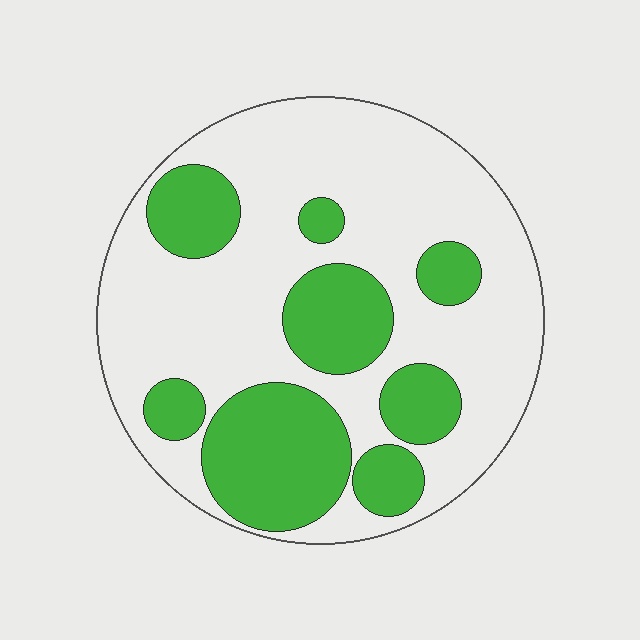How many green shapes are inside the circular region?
8.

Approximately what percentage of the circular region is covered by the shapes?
Approximately 35%.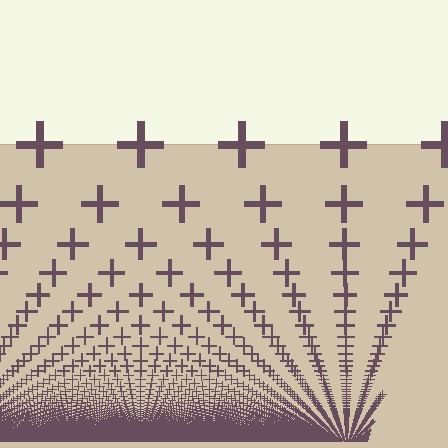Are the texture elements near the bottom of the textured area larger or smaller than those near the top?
Smaller. The gradient is inverted — elements near the bottom are smaller and denser.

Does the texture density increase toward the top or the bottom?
Density increases toward the bottom.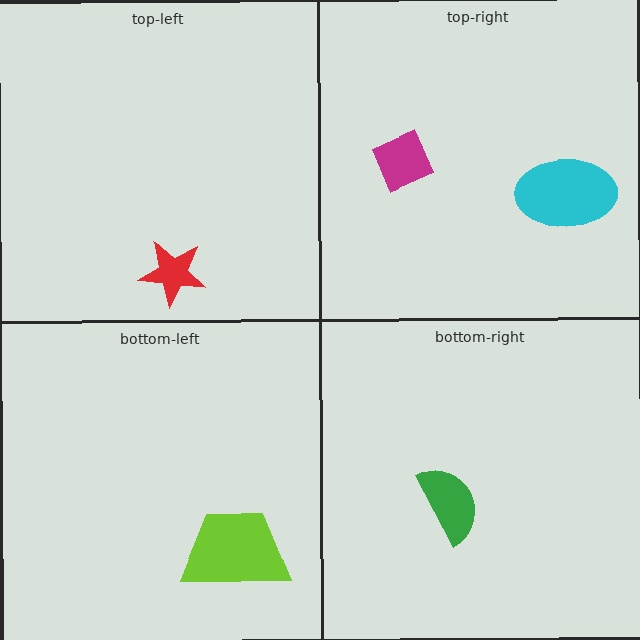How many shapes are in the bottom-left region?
1.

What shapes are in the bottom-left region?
The lime trapezoid.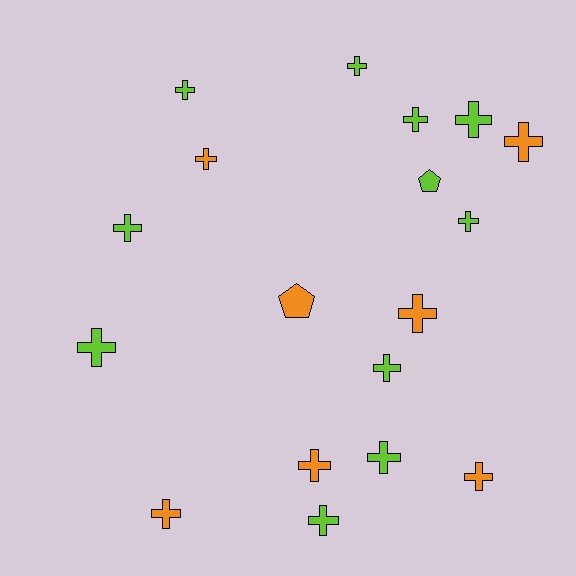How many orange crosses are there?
There are 6 orange crosses.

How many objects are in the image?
There are 18 objects.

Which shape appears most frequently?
Cross, with 16 objects.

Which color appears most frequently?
Lime, with 11 objects.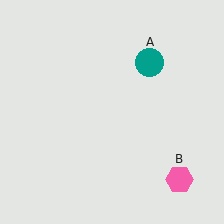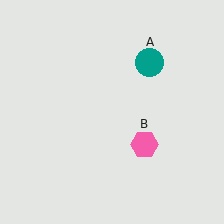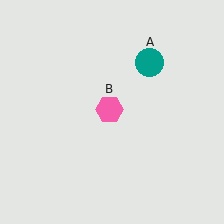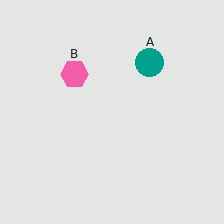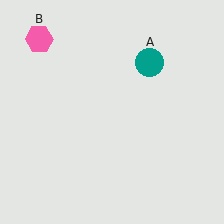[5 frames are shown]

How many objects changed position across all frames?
1 object changed position: pink hexagon (object B).